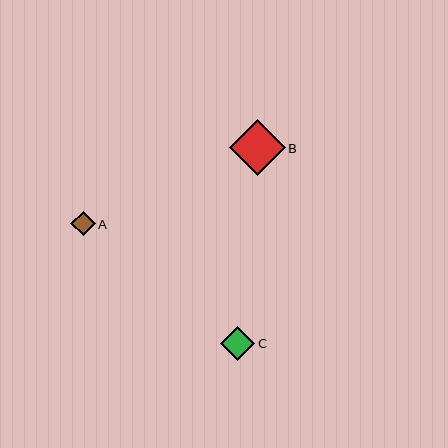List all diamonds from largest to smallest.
From largest to smallest: B, C, A.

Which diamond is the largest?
Diamond B is the largest with a size of approximately 56 pixels.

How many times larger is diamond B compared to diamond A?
Diamond B is approximately 2.3 times the size of diamond A.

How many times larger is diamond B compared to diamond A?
Diamond B is approximately 2.3 times the size of diamond A.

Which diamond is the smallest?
Diamond A is the smallest with a size of approximately 24 pixels.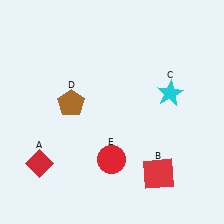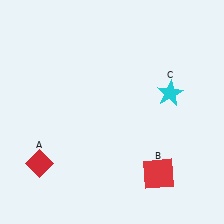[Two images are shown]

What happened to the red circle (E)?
The red circle (E) was removed in Image 2. It was in the bottom-left area of Image 1.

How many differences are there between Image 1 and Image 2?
There are 2 differences between the two images.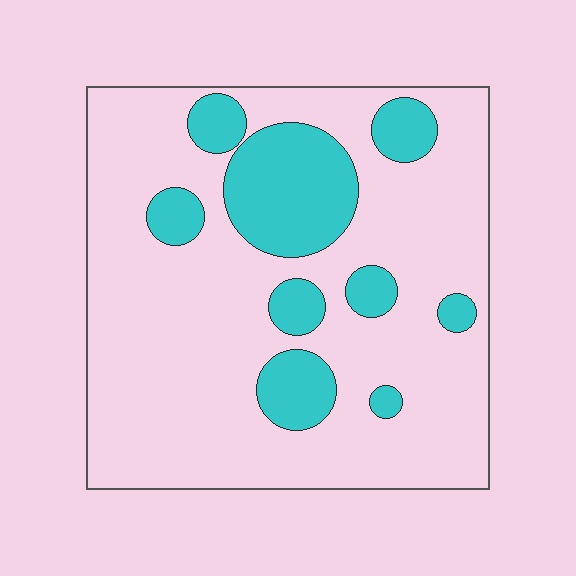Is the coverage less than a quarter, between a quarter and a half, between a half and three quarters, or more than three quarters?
Less than a quarter.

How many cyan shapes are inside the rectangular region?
9.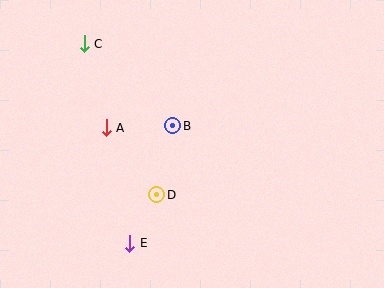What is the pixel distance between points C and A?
The distance between C and A is 87 pixels.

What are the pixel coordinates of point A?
Point A is at (106, 128).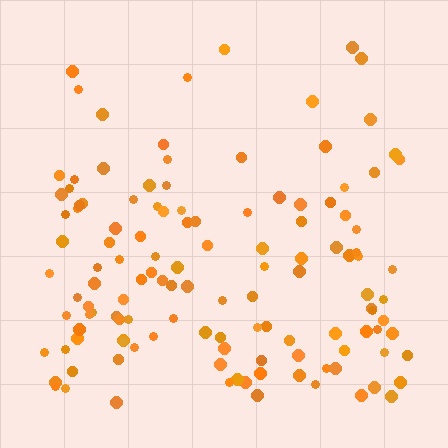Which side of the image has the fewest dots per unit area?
The top.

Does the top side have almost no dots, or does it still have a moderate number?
Still a moderate number, just noticeably fewer than the bottom.